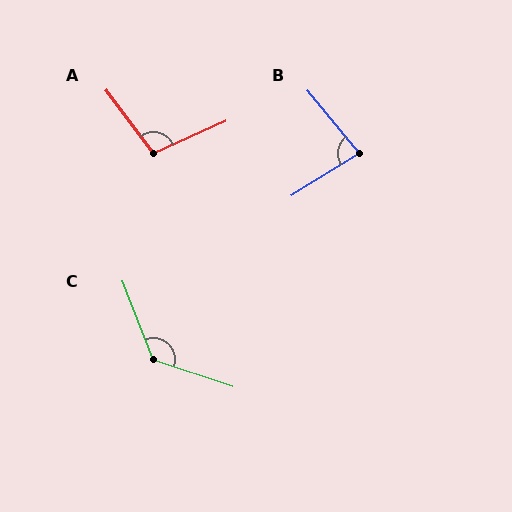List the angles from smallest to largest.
B (83°), A (102°), C (129°).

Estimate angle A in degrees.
Approximately 102 degrees.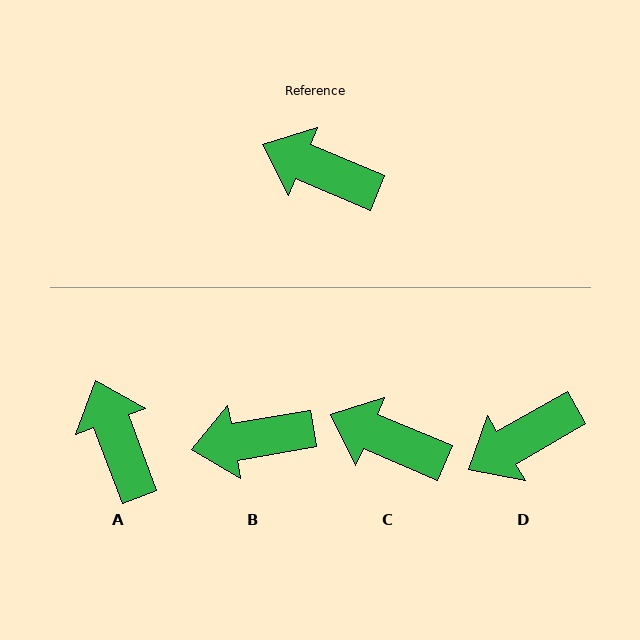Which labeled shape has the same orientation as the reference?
C.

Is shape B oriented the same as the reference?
No, it is off by about 32 degrees.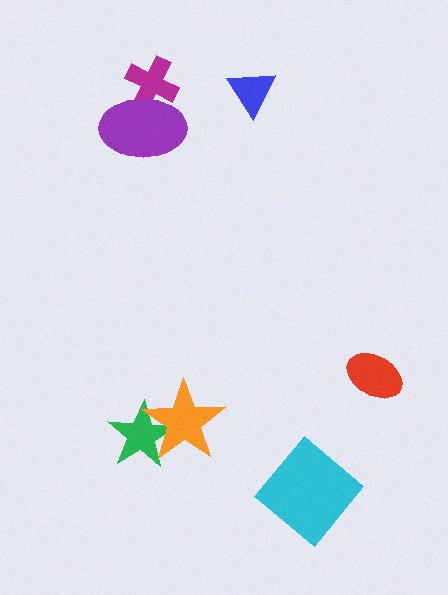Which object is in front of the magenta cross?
The purple ellipse is in front of the magenta cross.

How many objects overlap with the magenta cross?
1 object overlaps with the magenta cross.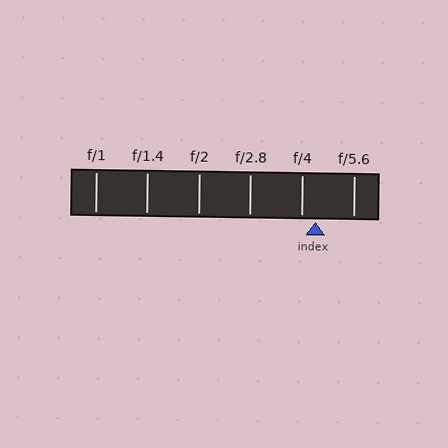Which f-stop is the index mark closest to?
The index mark is closest to f/4.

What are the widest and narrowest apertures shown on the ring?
The widest aperture shown is f/1 and the narrowest is f/5.6.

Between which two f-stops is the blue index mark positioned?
The index mark is between f/4 and f/5.6.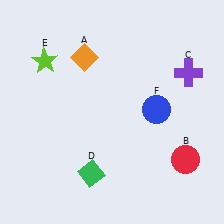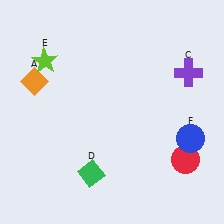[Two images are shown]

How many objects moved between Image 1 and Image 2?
2 objects moved between the two images.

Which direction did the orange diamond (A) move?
The orange diamond (A) moved left.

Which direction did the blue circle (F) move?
The blue circle (F) moved right.